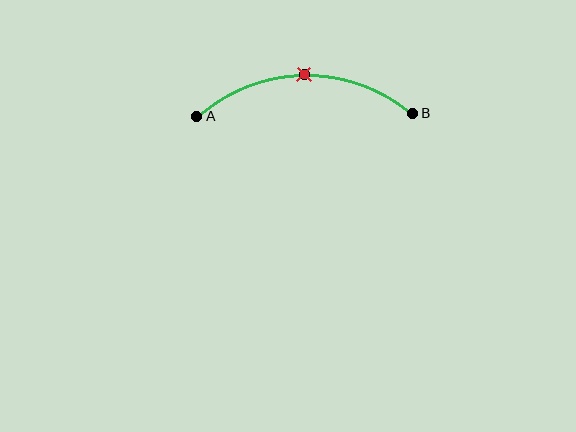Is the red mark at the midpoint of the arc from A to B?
Yes. The red mark lies on the arc at equal arc-length from both A and B — it is the arc midpoint.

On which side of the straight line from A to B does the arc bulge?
The arc bulges above the straight line connecting A and B.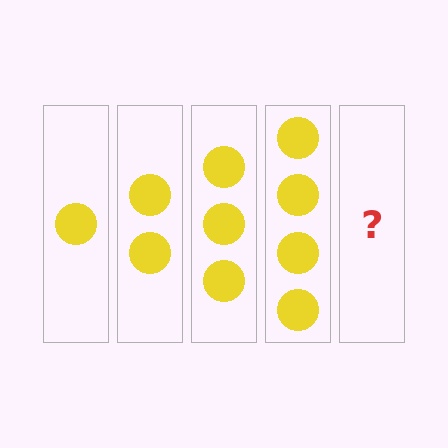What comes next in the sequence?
The next element should be 5 circles.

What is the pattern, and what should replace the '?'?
The pattern is that each step adds one more circle. The '?' should be 5 circles.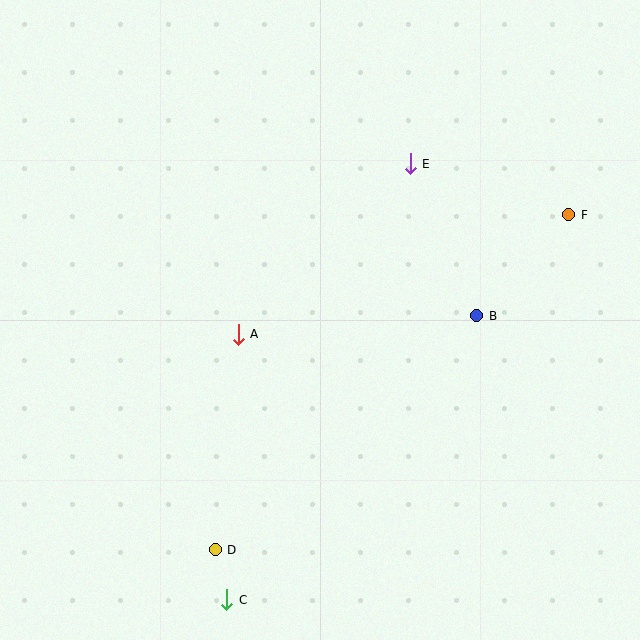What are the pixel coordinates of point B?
Point B is at (477, 316).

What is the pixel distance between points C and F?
The distance between C and F is 515 pixels.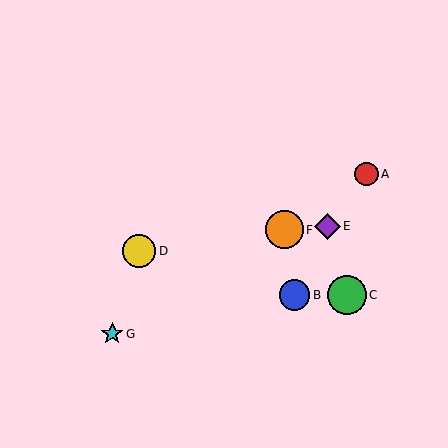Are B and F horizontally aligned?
No, B is at y≈295 and F is at y≈230.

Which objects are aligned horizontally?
Objects B, C are aligned horizontally.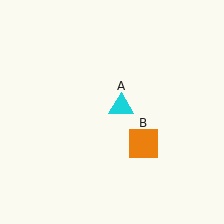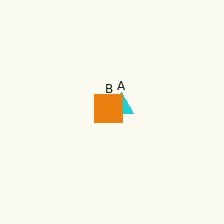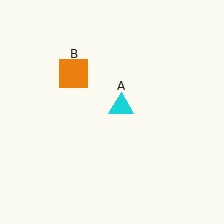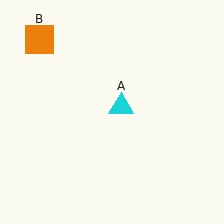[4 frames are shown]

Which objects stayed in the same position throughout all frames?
Cyan triangle (object A) remained stationary.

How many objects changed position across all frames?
1 object changed position: orange square (object B).